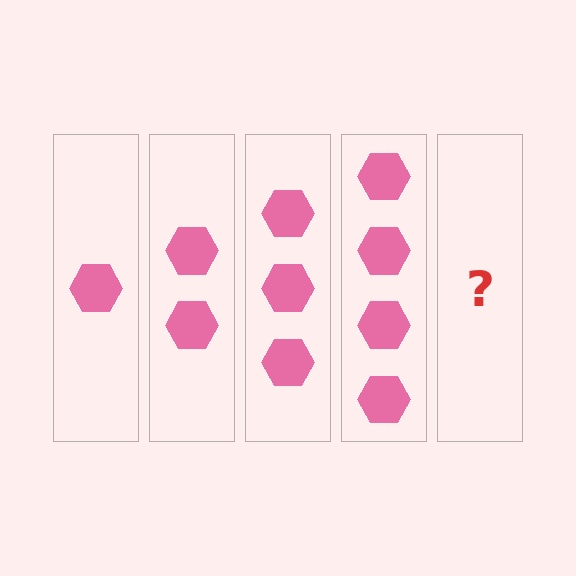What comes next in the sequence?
The next element should be 5 hexagons.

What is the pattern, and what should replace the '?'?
The pattern is that each step adds one more hexagon. The '?' should be 5 hexagons.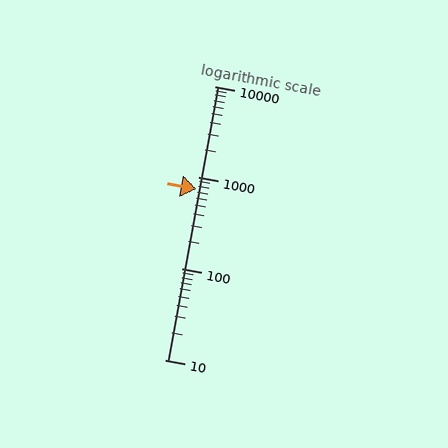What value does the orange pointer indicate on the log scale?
The pointer indicates approximately 740.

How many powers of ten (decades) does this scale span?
The scale spans 3 decades, from 10 to 10000.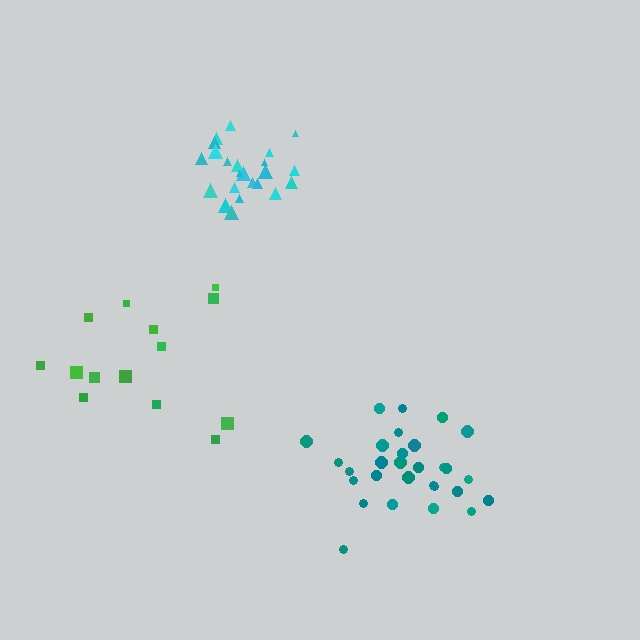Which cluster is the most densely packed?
Cyan.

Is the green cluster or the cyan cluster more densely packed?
Cyan.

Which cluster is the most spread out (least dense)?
Green.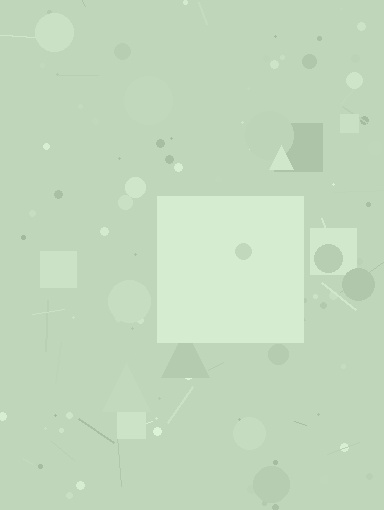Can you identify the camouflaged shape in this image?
The camouflaged shape is a square.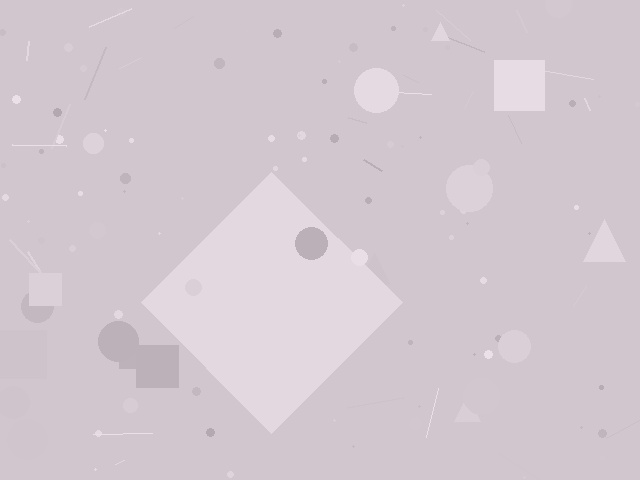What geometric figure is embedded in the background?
A diamond is embedded in the background.